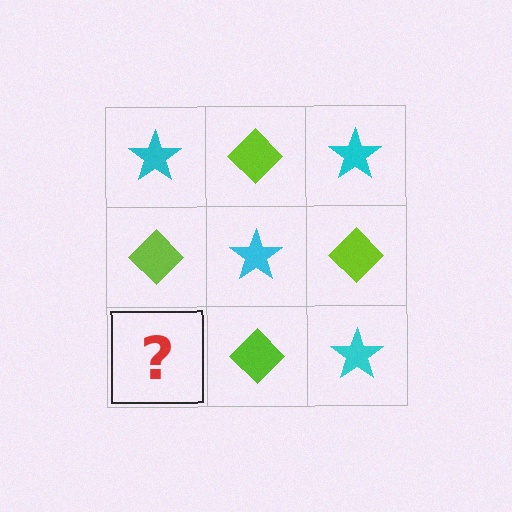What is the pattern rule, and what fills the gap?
The rule is that it alternates cyan star and lime diamond in a checkerboard pattern. The gap should be filled with a cyan star.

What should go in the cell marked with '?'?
The missing cell should contain a cyan star.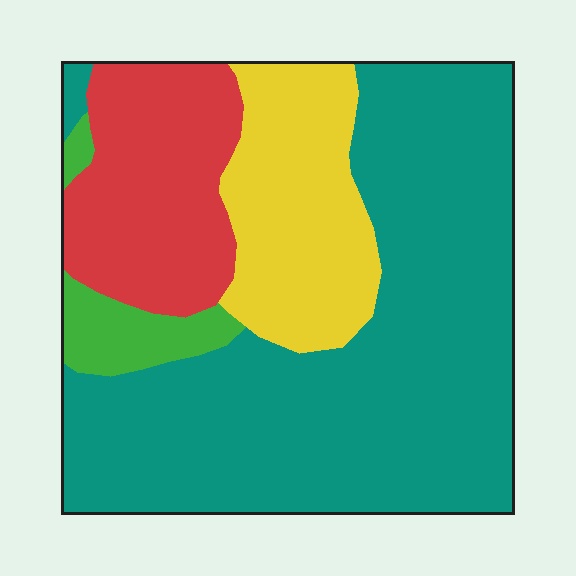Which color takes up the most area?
Teal, at roughly 60%.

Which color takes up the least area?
Green, at roughly 5%.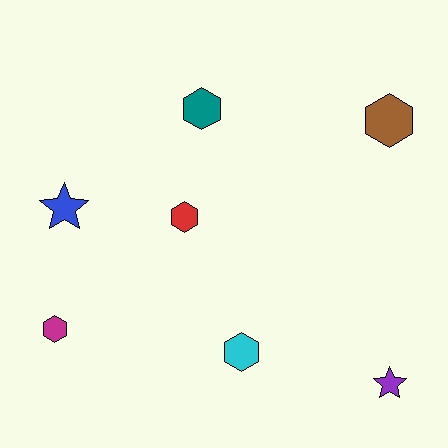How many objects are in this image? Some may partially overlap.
There are 7 objects.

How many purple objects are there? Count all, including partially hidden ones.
There is 1 purple object.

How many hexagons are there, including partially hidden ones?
There are 5 hexagons.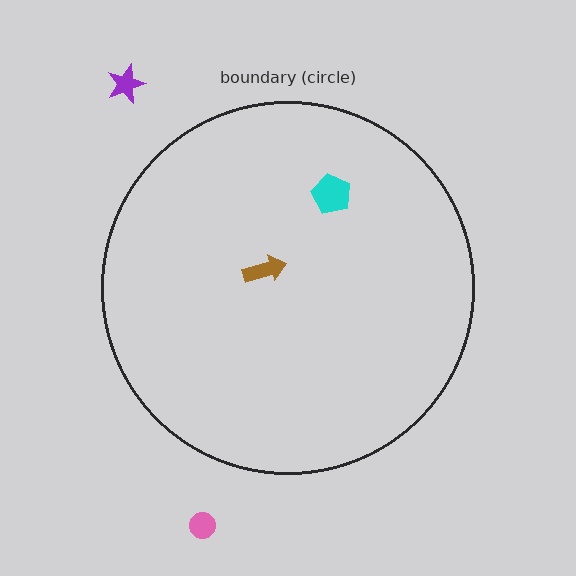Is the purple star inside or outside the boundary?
Outside.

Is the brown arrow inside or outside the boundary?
Inside.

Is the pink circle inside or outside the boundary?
Outside.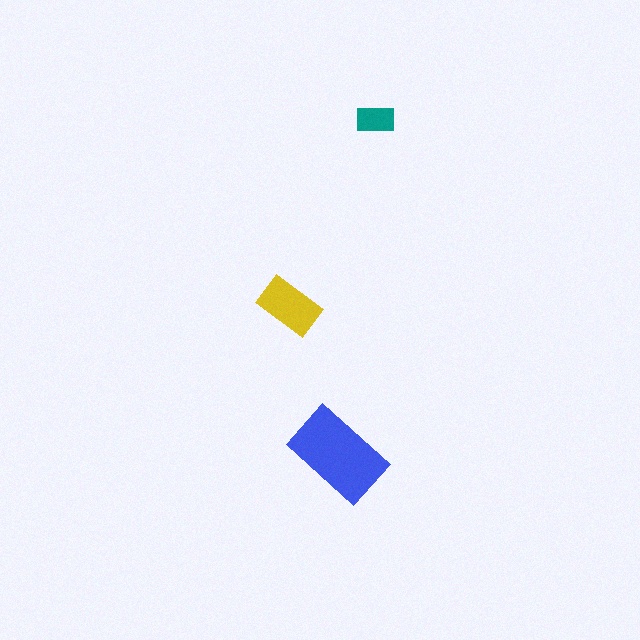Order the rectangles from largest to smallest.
the blue one, the yellow one, the teal one.